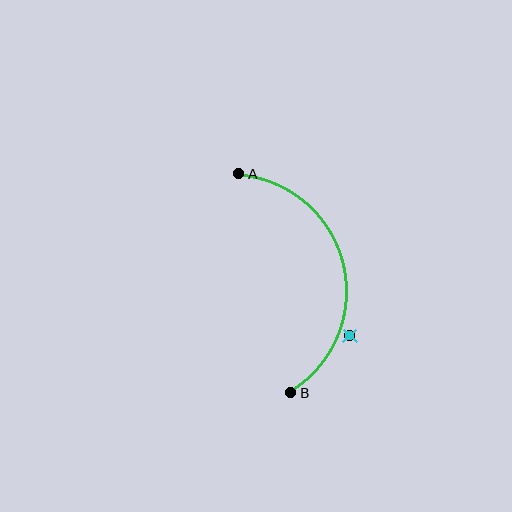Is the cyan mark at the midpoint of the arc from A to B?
No — the cyan mark does not lie on the arc at all. It sits slightly outside the curve.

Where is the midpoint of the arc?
The arc midpoint is the point on the curve farthest from the straight line joining A and B. It sits to the right of that line.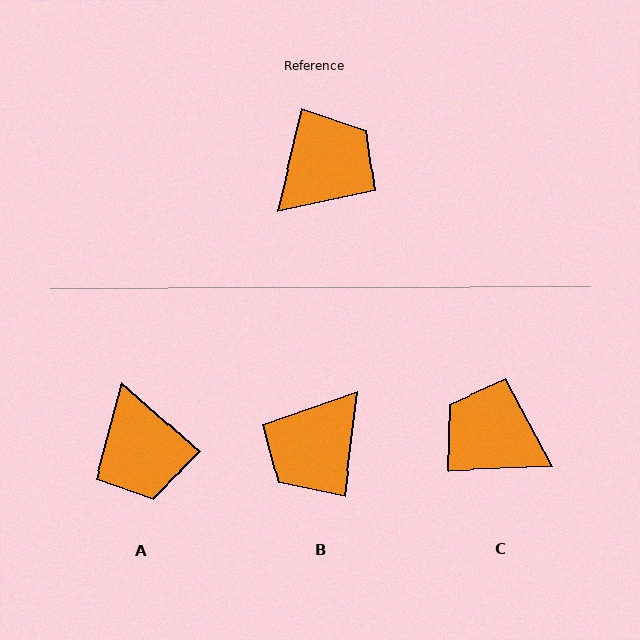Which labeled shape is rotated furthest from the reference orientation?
B, about 173 degrees away.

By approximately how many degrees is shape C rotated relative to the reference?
Approximately 106 degrees counter-clockwise.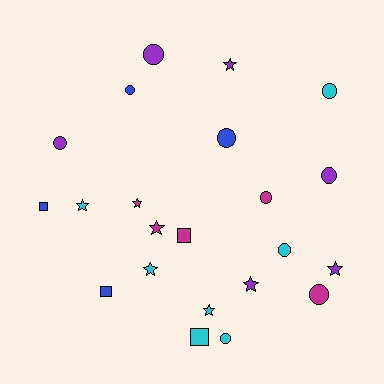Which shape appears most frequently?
Circle, with 10 objects.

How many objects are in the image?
There are 22 objects.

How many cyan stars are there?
There are 3 cyan stars.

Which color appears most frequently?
Cyan, with 7 objects.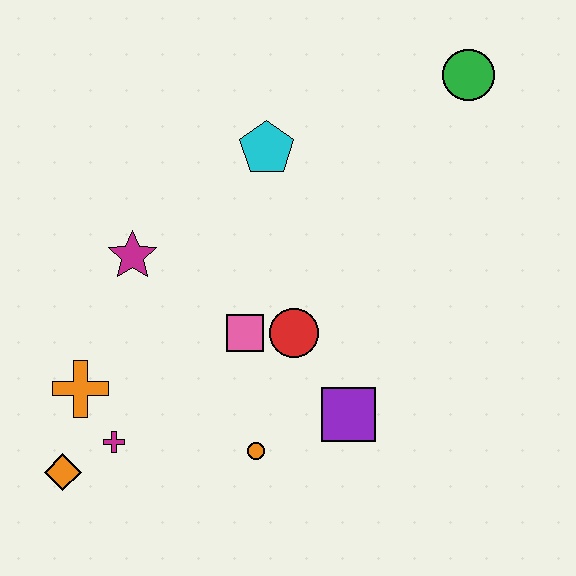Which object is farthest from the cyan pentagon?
The orange diamond is farthest from the cyan pentagon.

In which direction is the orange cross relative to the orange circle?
The orange cross is to the left of the orange circle.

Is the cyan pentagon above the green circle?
No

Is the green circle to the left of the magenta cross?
No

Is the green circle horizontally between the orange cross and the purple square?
No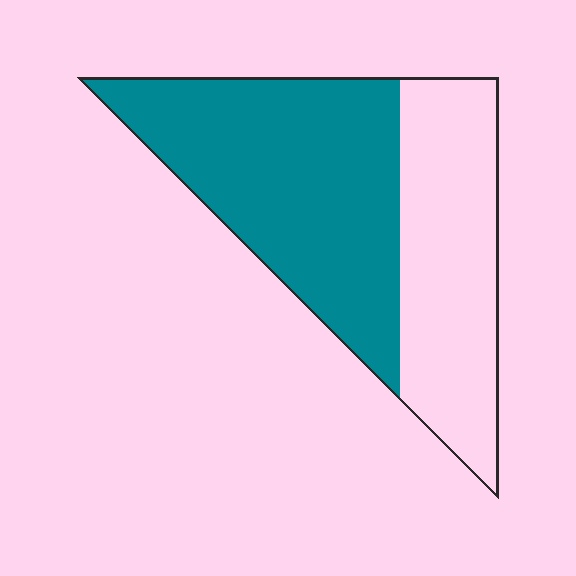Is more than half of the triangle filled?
Yes.